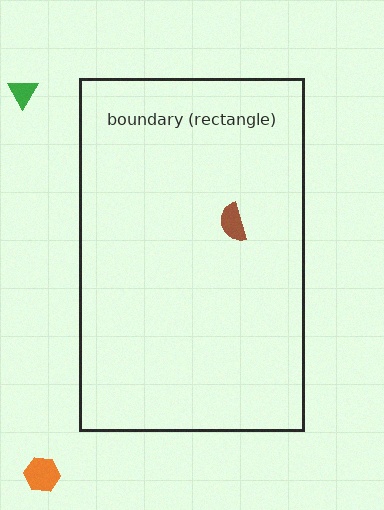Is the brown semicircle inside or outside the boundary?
Inside.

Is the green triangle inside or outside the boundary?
Outside.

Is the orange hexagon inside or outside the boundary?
Outside.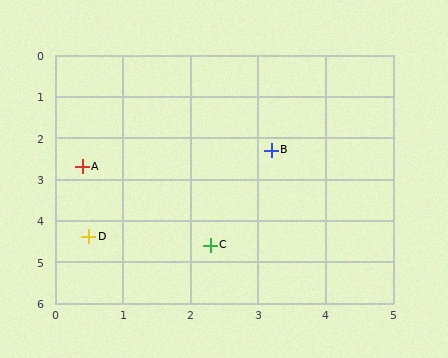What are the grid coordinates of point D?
Point D is at approximately (0.5, 4.4).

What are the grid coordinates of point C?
Point C is at approximately (2.3, 4.6).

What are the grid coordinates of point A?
Point A is at approximately (0.4, 2.7).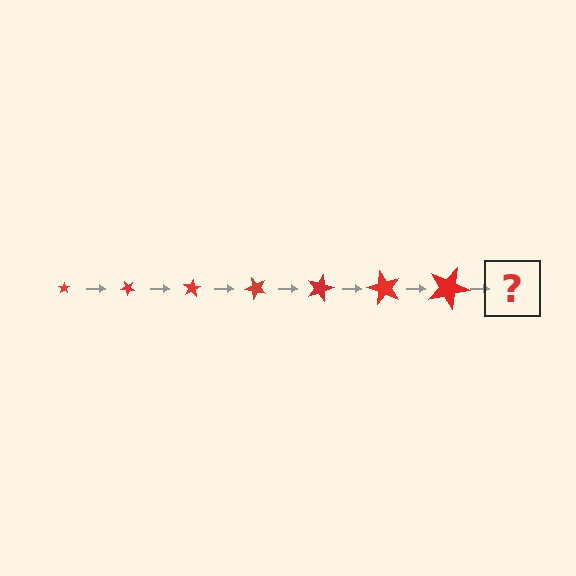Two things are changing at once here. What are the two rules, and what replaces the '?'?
The two rules are that the star grows larger each step and it rotates 40 degrees each step. The '?' should be a star, larger than the previous one and rotated 280 degrees from the start.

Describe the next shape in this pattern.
It should be a star, larger than the previous one and rotated 280 degrees from the start.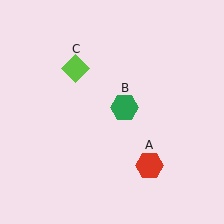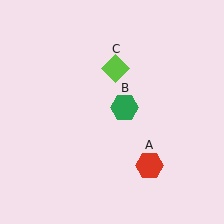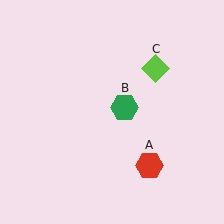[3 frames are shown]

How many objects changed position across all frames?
1 object changed position: lime diamond (object C).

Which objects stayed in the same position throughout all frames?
Red hexagon (object A) and green hexagon (object B) remained stationary.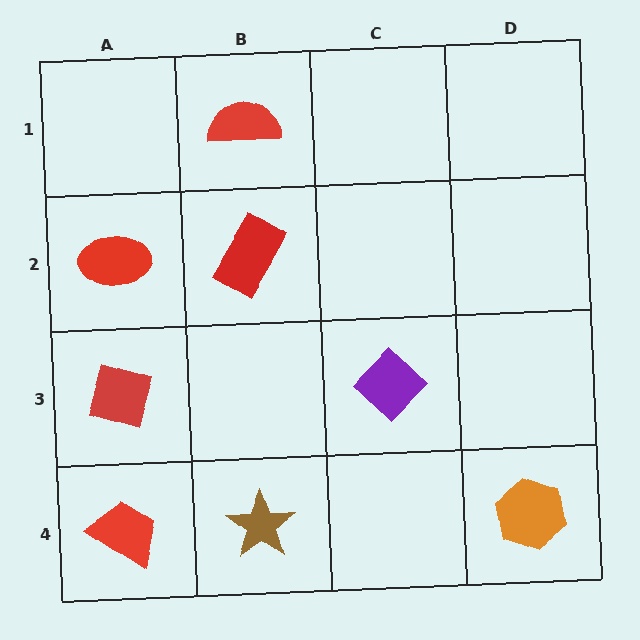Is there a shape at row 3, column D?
No, that cell is empty.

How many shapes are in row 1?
1 shape.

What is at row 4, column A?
A red trapezoid.